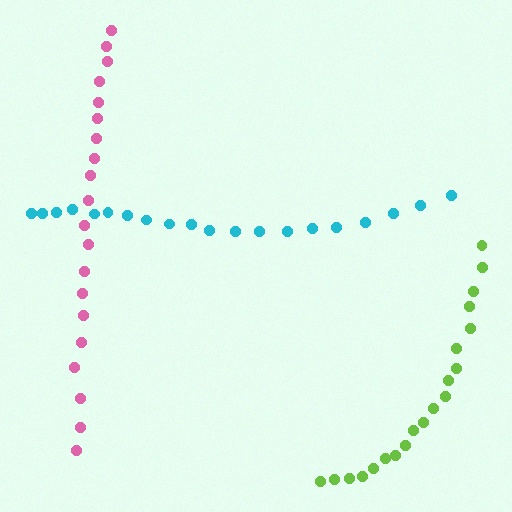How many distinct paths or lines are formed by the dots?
There are 3 distinct paths.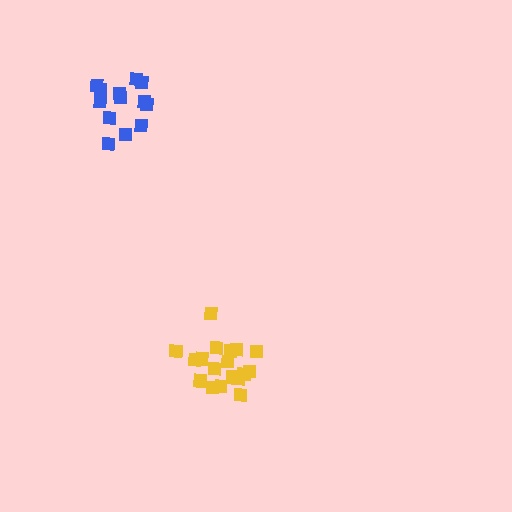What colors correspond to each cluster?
The clusters are colored: blue, yellow.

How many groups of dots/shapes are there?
There are 2 groups.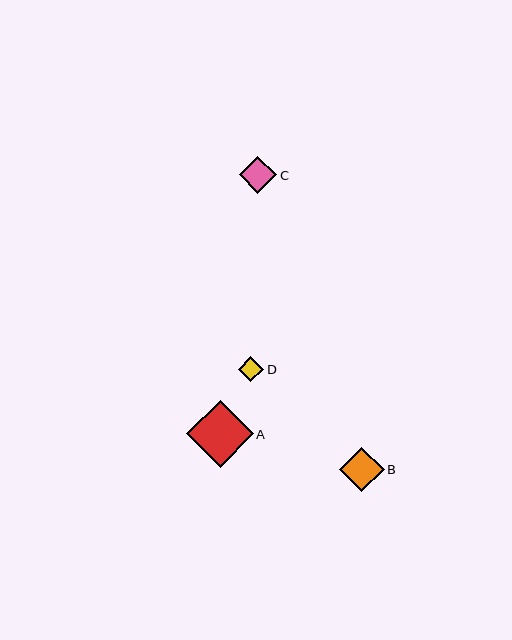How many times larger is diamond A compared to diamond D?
Diamond A is approximately 2.6 times the size of diamond D.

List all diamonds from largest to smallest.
From largest to smallest: A, B, C, D.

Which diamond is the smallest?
Diamond D is the smallest with a size of approximately 26 pixels.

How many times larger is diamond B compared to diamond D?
Diamond B is approximately 1.7 times the size of diamond D.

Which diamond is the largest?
Diamond A is the largest with a size of approximately 66 pixels.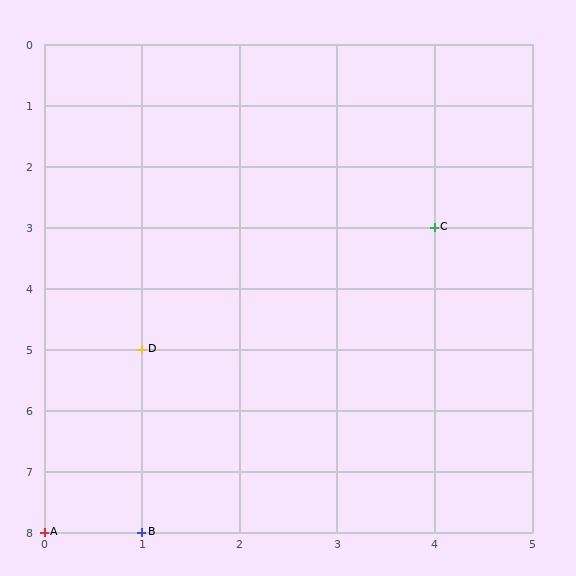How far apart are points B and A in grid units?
Points B and A are 1 column apart.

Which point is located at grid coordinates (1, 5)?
Point D is at (1, 5).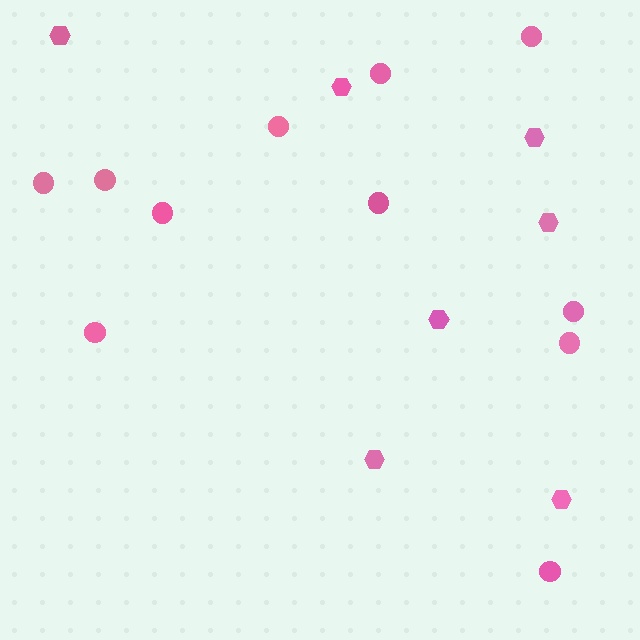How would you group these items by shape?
There are 2 groups: one group of hexagons (7) and one group of circles (11).